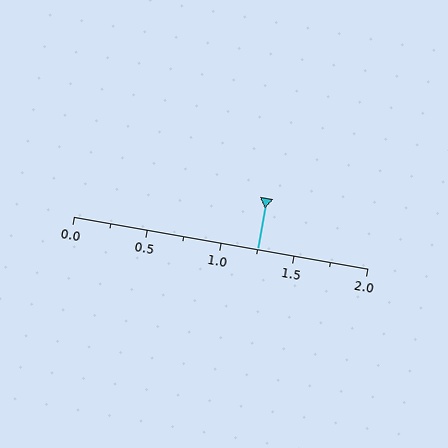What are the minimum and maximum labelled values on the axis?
The axis runs from 0.0 to 2.0.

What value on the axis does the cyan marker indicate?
The marker indicates approximately 1.25.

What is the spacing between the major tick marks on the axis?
The major ticks are spaced 0.5 apart.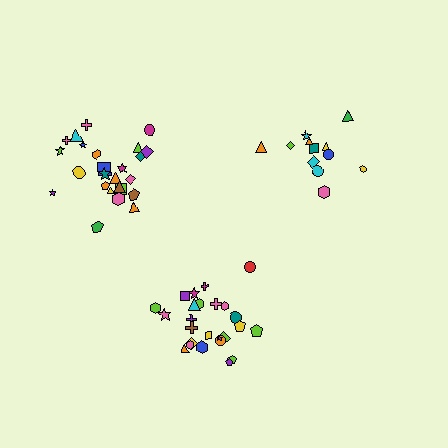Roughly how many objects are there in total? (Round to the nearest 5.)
Roughly 60 objects in total.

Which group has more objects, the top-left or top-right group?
The top-left group.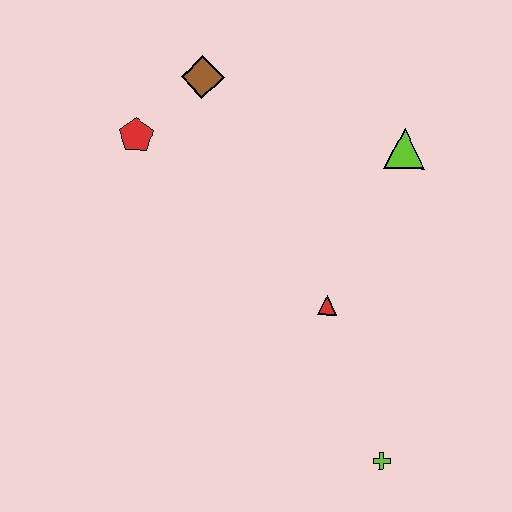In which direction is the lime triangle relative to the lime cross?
The lime triangle is above the lime cross.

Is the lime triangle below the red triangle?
No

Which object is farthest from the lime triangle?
The lime cross is farthest from the lime triangle.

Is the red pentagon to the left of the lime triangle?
Yes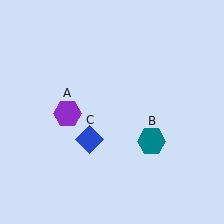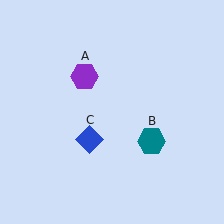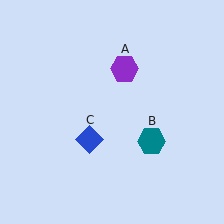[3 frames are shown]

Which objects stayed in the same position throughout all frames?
Teal hexagon (object B) and blue diamond (object C) remained stationary.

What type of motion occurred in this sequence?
The purple hexagon (object A) rotated clockwise around the center of the scene.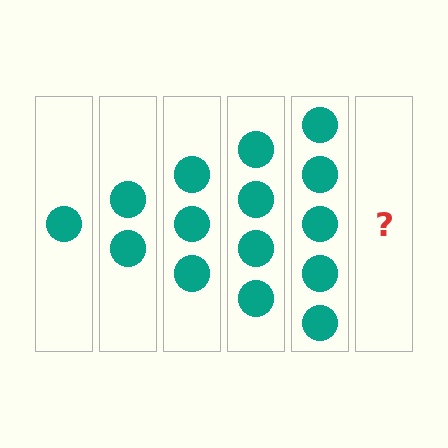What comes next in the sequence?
The next element should be 6 circles.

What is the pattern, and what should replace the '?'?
The pattern is that each step adds one more circle. The '?' should be 6 circles.